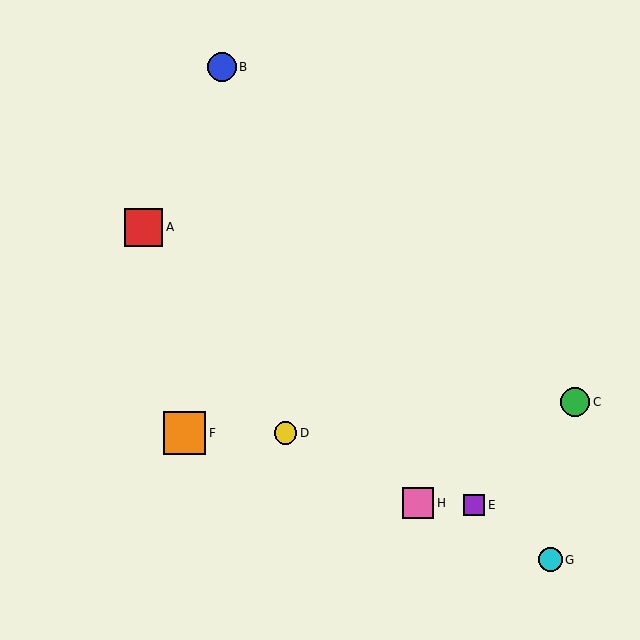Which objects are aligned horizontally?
Objects D, F are aligned horizontally.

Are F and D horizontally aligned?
Yes, both are at y≈433.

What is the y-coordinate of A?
Object A is at y≈227.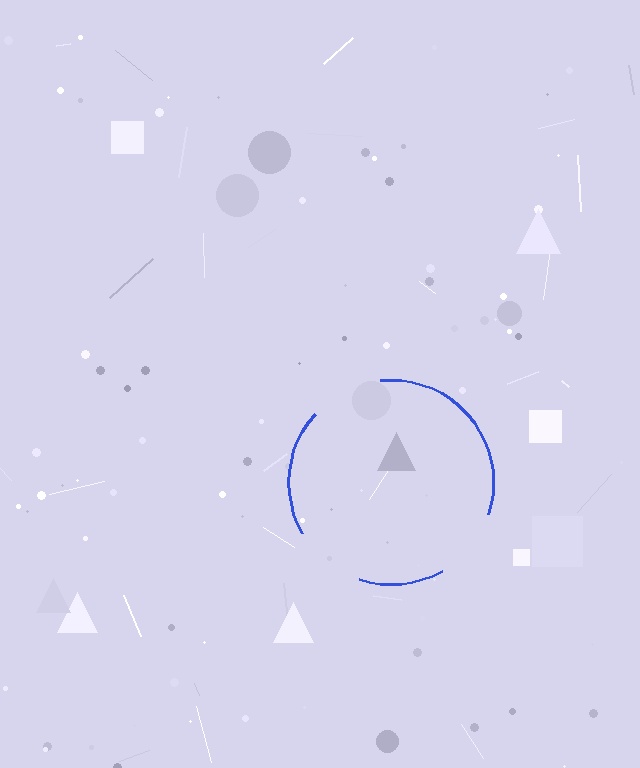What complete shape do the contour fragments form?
The contour fragments form a circle.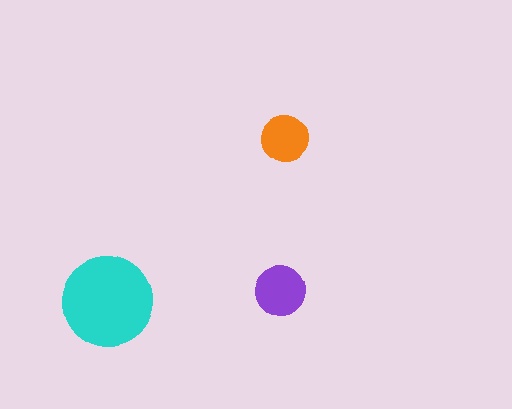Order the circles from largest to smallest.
the cyan one, the purple one, the orange one.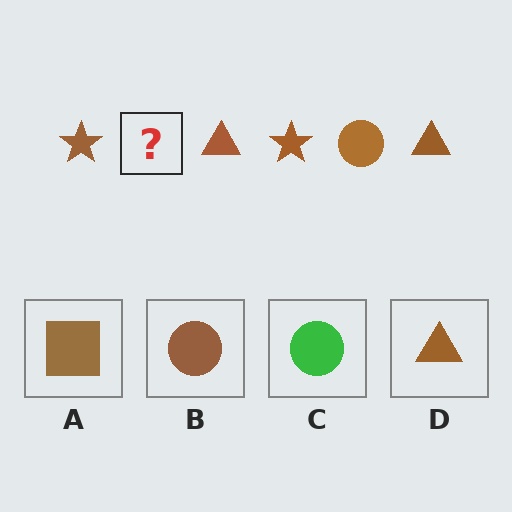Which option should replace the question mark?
Option B.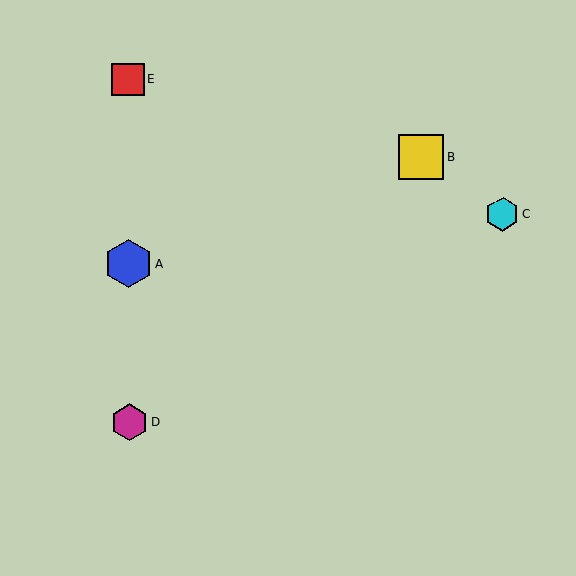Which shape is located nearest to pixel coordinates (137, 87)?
The red square (labeled E) at (128, 80) is nearest to that location.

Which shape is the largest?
The blue hexagon (labeled A) is the largest.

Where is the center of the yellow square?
The center of the yellow square is at (421, 157).